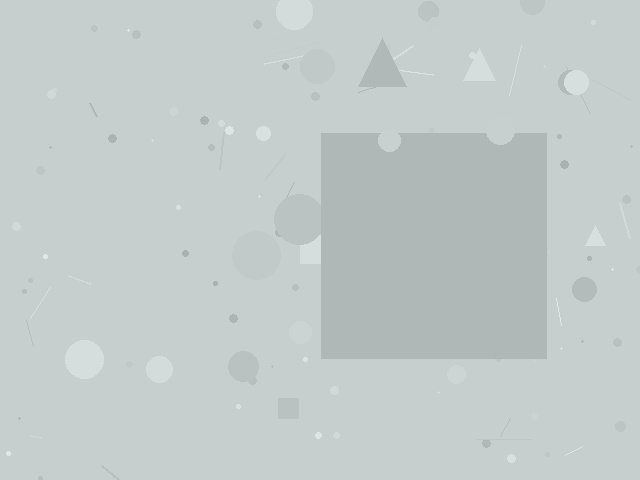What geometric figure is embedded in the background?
A square is embedded in the background.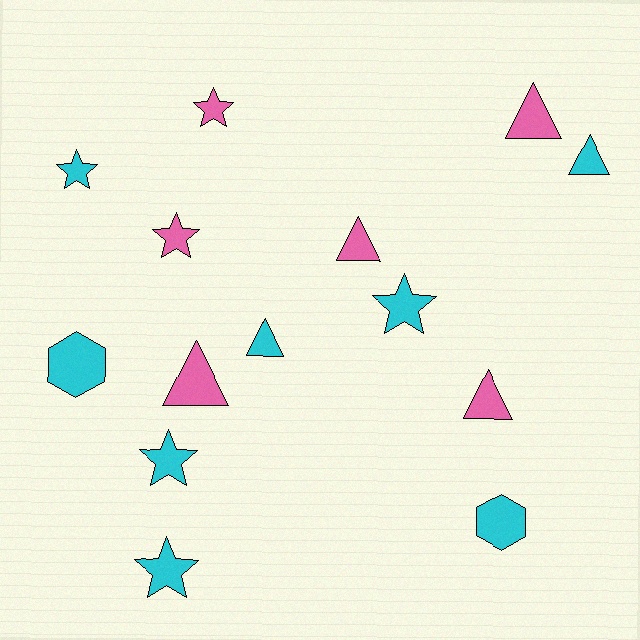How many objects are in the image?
There are 14 objects.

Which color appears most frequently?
Cyan, with 8 objects.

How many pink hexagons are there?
There are no pink hexagons.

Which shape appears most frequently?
Triangle, with 6 objects.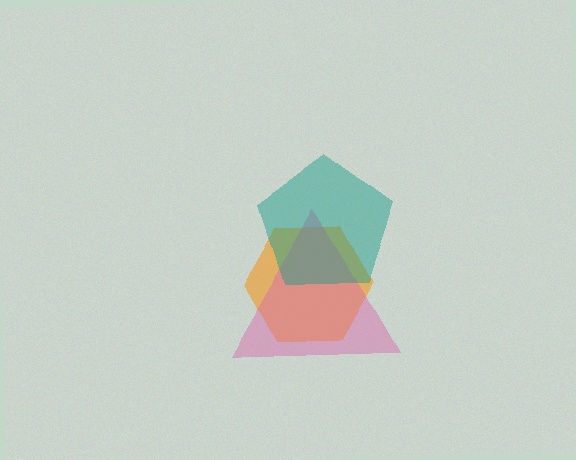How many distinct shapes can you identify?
There are 3 distinct shapes: an orange hexagon, a pink triangle, a teal pentagon.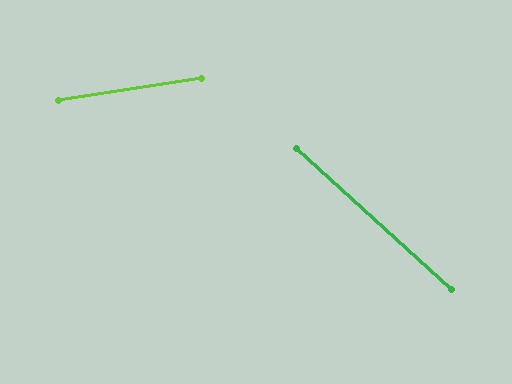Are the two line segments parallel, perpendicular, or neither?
Neither parallel nor perpendicular — they differ by about 51°.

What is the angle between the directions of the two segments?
Approximately 51 degrees.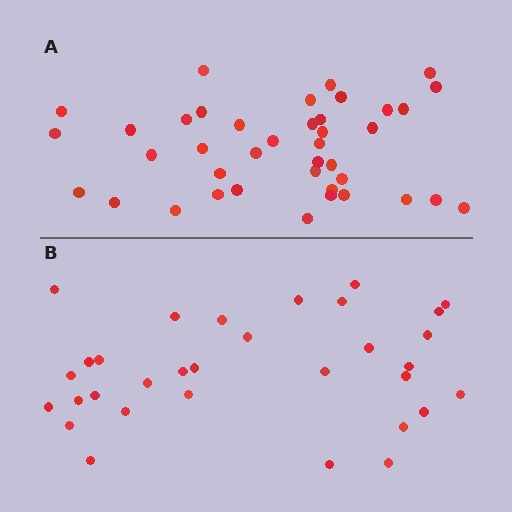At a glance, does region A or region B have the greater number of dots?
Region A (the top region) has more dots.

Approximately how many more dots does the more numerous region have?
Region A has roughly 8 or so more dots than region B.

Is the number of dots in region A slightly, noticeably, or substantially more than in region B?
Region A has noticeably more, but not dramatically so. The ratio is roughly 1.2 to 1.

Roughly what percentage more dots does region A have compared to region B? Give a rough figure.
About 25% more.